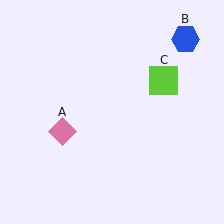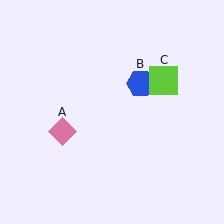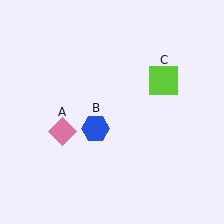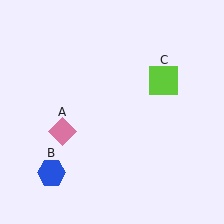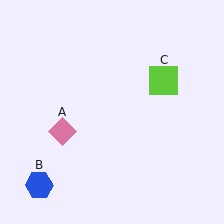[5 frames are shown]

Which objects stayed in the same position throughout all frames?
Pink diamond (object A) and lime square (object C) remained stationary.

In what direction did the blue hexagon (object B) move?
The blue hexagon (object B) moved down and to the left.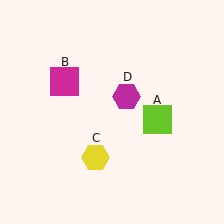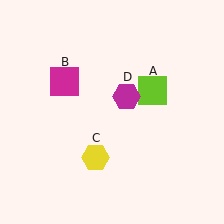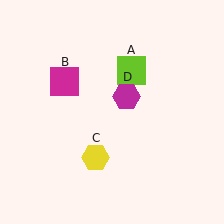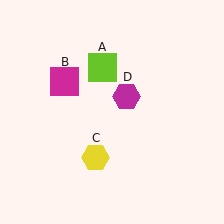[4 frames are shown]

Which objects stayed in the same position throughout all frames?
Magenta square (object B) and yellow hexagon (object C) and magenta hexagon (object D) remained stationary.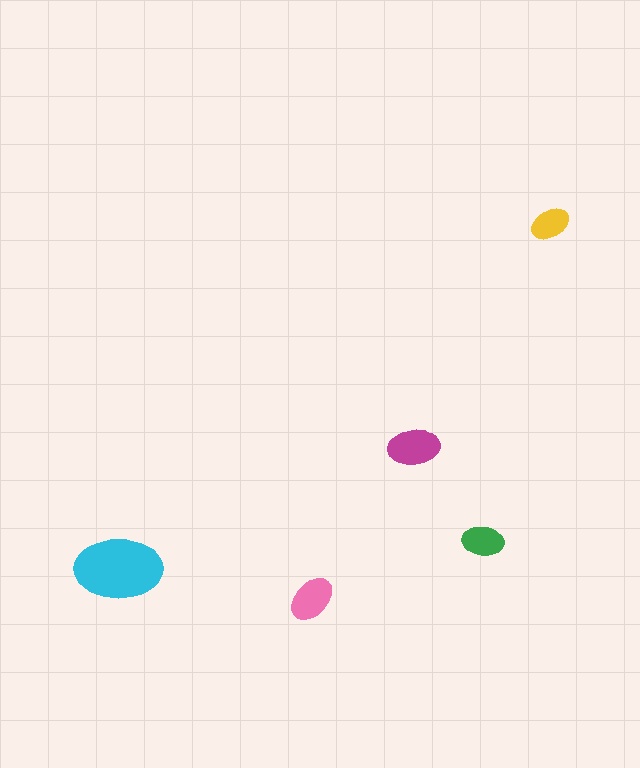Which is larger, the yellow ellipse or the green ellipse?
The green one.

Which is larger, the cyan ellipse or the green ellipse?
The cyan one.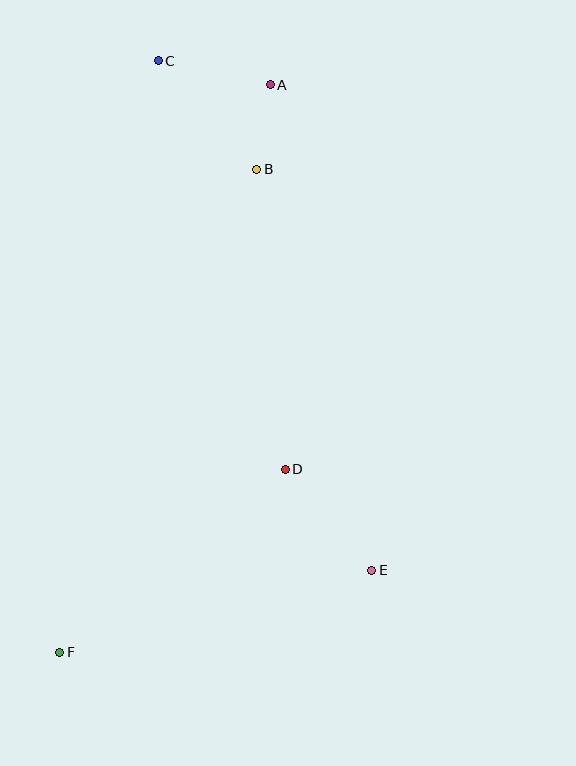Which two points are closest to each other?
Points A and B are closest to each other.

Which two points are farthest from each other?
Points A and F are farthest from each other.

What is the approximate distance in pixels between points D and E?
The distance between D and E is approximately 133 pixels.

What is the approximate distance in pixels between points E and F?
The distance between E and F is approximately 323 pixels.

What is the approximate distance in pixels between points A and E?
The distance between A and E is approximately 496 pixels.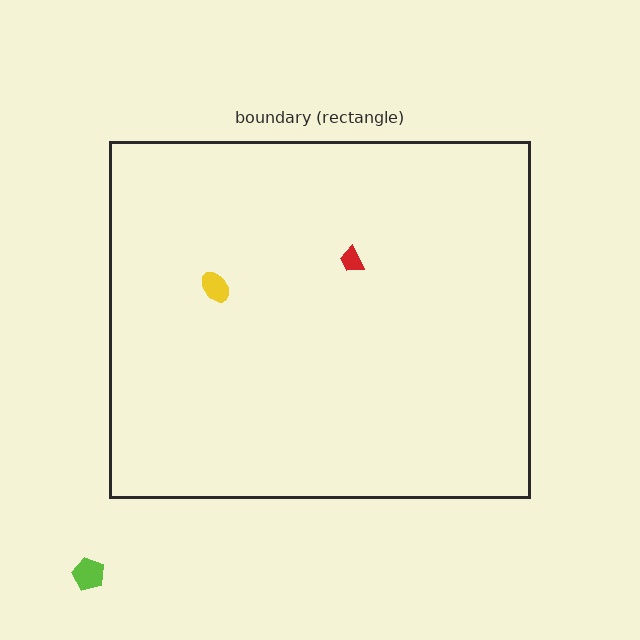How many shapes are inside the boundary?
2 inside, 1 outside.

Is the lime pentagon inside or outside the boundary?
Outside.